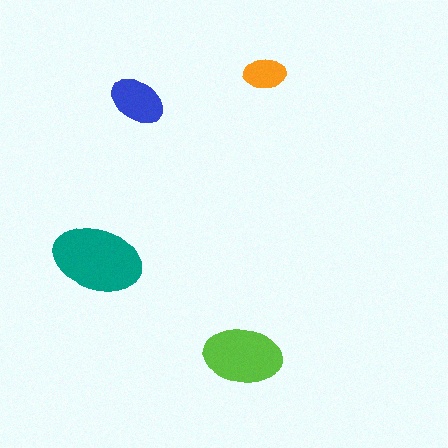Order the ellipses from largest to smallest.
the teal one, the lime one, the blue one, the orange one.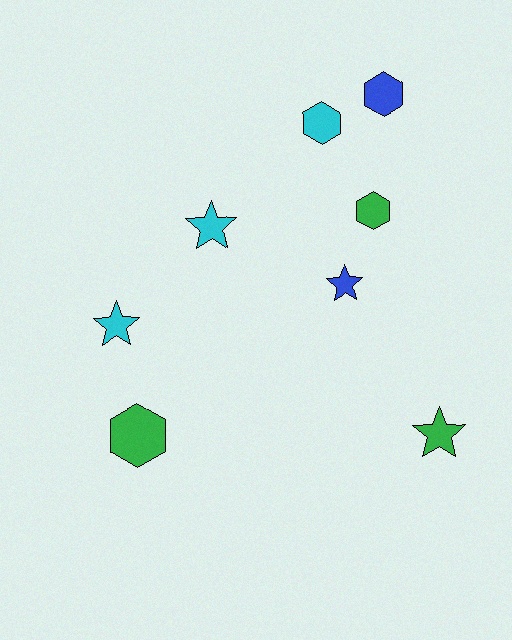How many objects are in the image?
There are 8 objects.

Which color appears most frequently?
Green, with 3 objects.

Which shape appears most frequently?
Hexagon, with 4 objects.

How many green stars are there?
There is 1 green star.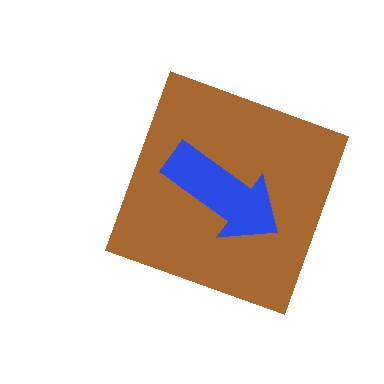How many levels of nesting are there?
2.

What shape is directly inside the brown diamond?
The blue arrow.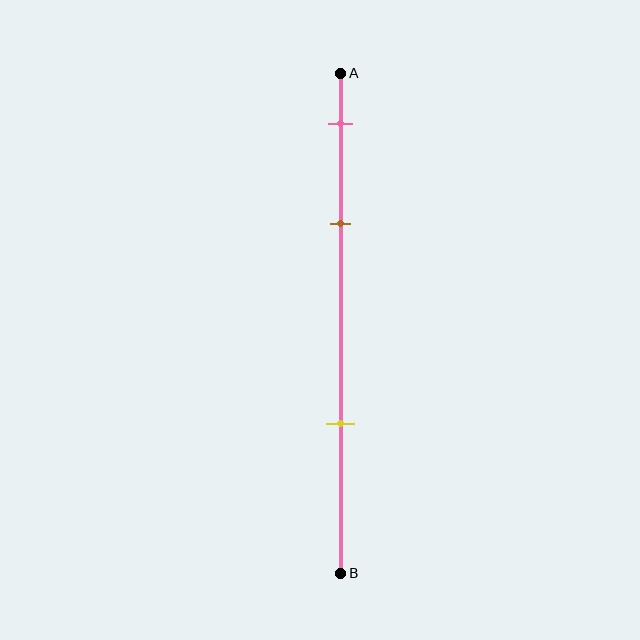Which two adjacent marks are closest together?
The pink and brown marks are the closest adjacent pair.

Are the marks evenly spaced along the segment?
No, the marks are not evenly spaced.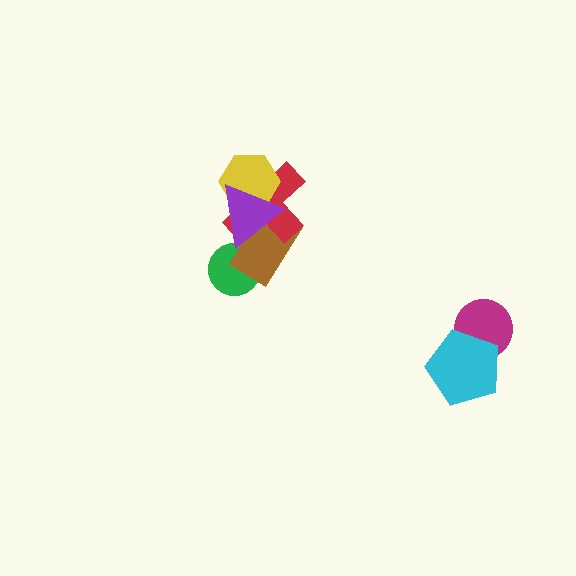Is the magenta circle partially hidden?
Yes, it is partially covered by another shape.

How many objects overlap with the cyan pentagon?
1 object overlaps with the cyan pentagon.